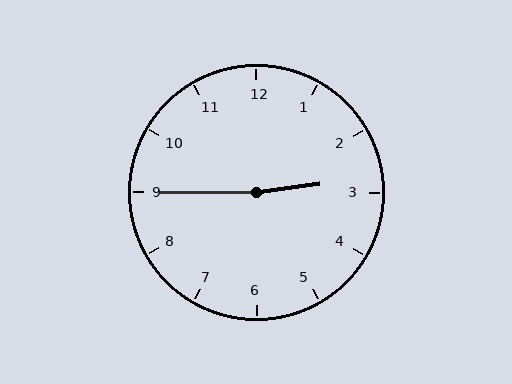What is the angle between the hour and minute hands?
Approximately 172 degrees.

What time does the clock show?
2:45.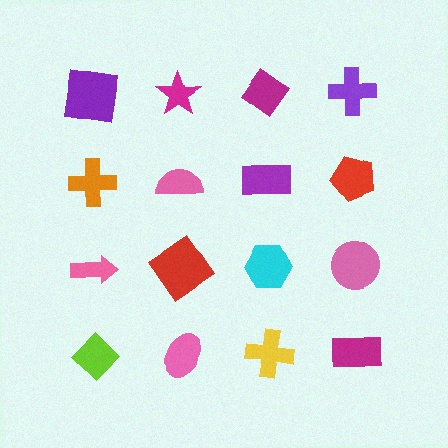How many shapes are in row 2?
4 shapes.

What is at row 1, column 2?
A magenta star.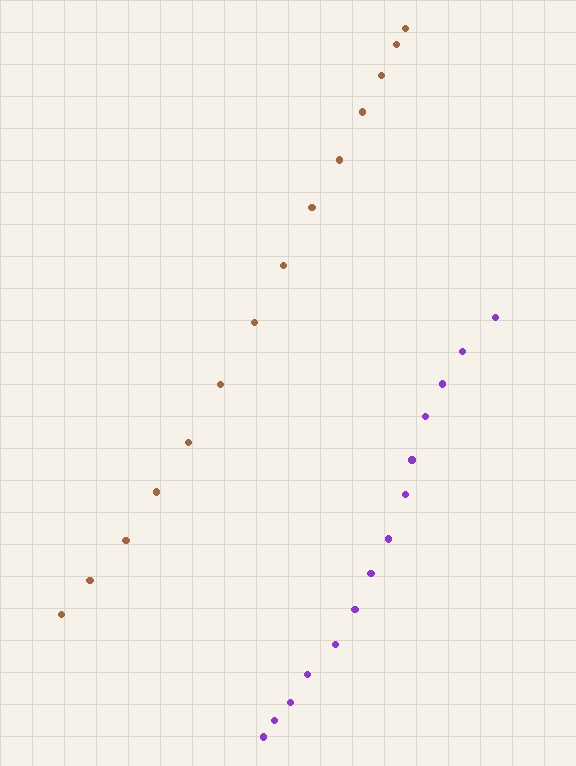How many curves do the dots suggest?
There are 2 distinct paths.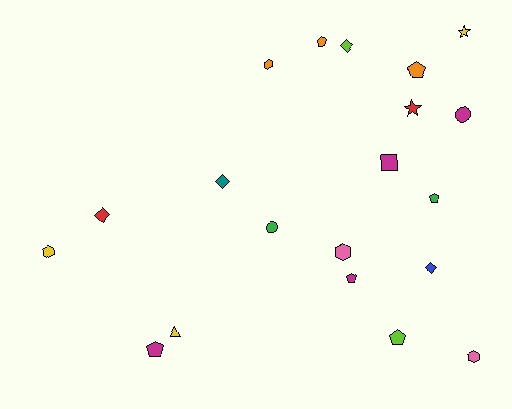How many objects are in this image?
There are 20 objects.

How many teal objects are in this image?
There is 1 teal object.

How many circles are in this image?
There are 2 circles.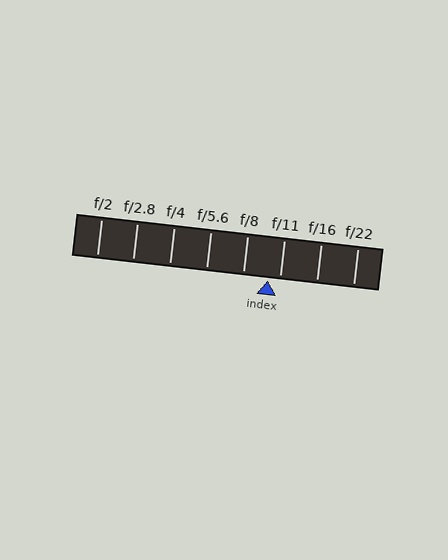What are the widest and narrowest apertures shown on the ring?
The widest aperture shown is f/2 and the narrowest is f/22.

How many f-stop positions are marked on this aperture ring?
There are 8 f-stop positions marked.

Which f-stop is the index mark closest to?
The index mark is closest to f/11.